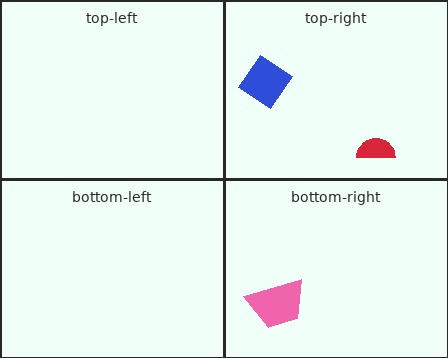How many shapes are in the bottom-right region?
1.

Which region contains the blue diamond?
The top-right region.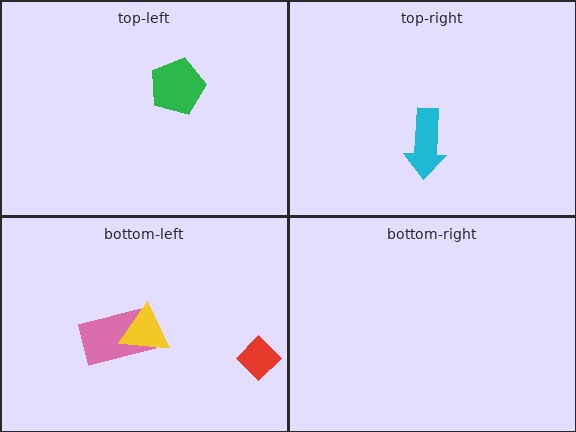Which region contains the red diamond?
The bottom-left region.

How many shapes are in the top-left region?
1.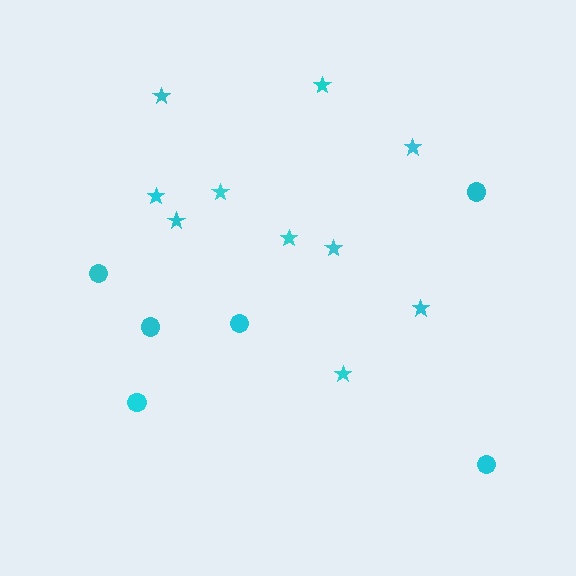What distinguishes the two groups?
There are 2 groups: one group of stars (10) and one group of circles (6).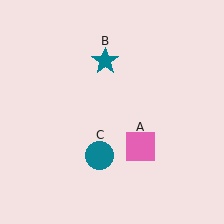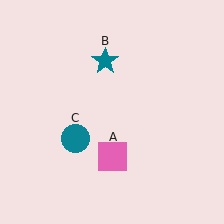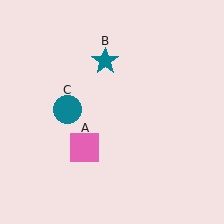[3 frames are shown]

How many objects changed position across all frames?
2 objects changed position: pink square (object A), teal circle (object C).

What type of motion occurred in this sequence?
The pink square (object A), teal circle (object C) rotated clockwise around the center of the scene.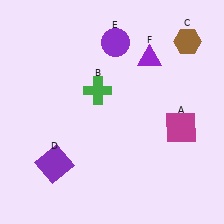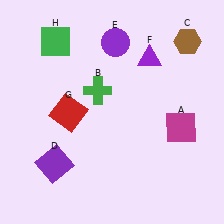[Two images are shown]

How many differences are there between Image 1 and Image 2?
There are 2 differences between the two images.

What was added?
A red square (G), a green square (H) were added in Image 2.